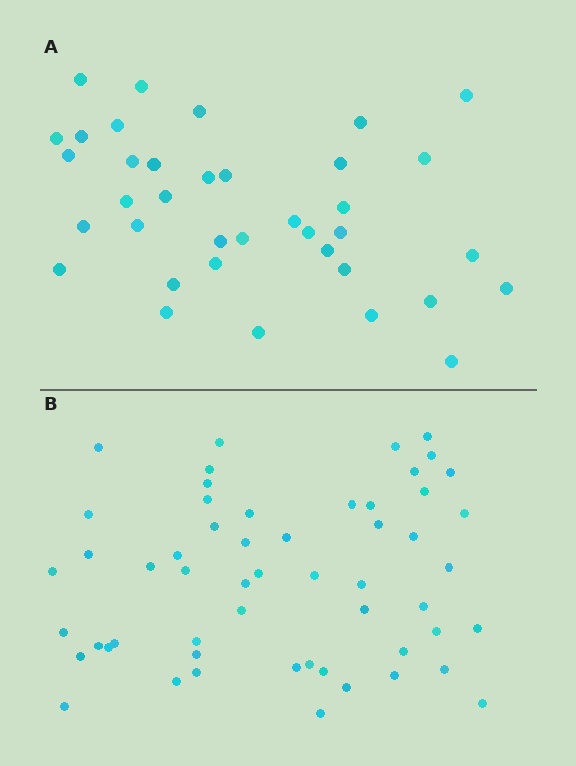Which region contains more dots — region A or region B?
Region B (the bottom region) has more dots.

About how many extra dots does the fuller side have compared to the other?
Region B has approximately 20 more dots than region A.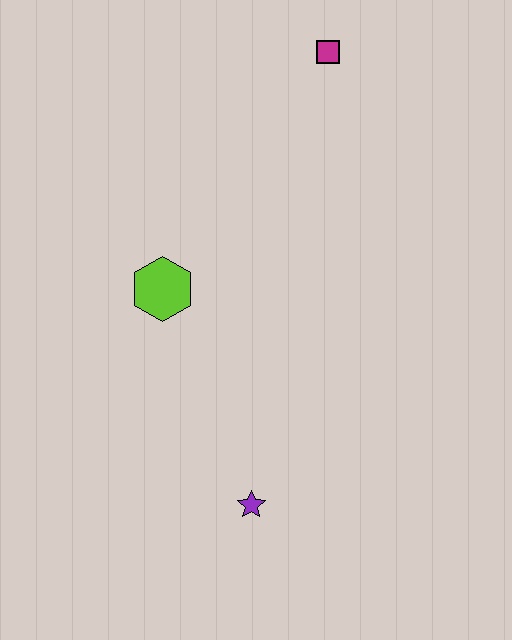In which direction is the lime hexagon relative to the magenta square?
The lime hexagon is below the magenta square.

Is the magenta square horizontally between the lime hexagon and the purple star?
No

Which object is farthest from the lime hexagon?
The magenta square is farthest from the lime hexagon.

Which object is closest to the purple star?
The lime hexagon is closest to the purple star.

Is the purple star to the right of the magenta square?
No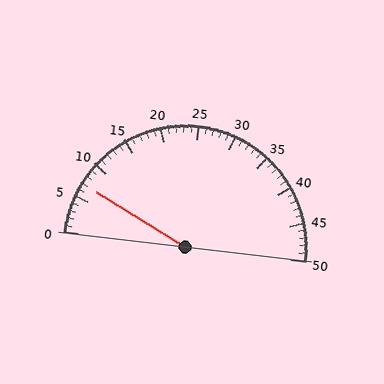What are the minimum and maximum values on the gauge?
The gauge ranges from 0 to 50.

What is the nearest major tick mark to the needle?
The nearest major tick mark is 5.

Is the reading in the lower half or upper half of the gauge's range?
The reading is in the lower half of the range (0 to 50).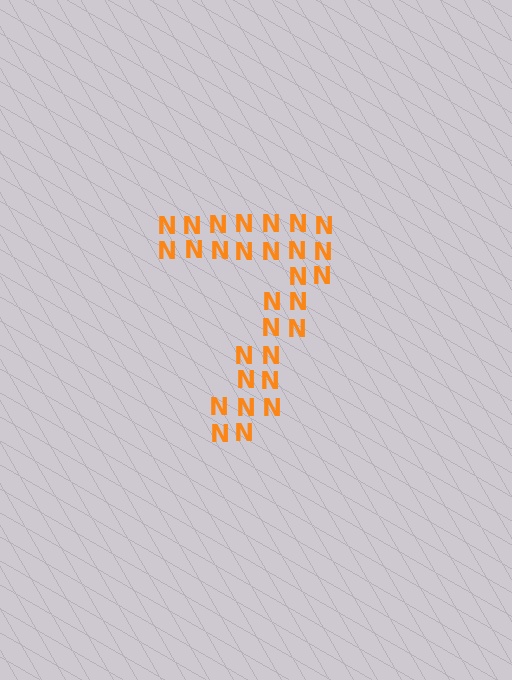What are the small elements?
The small elements are letter N's.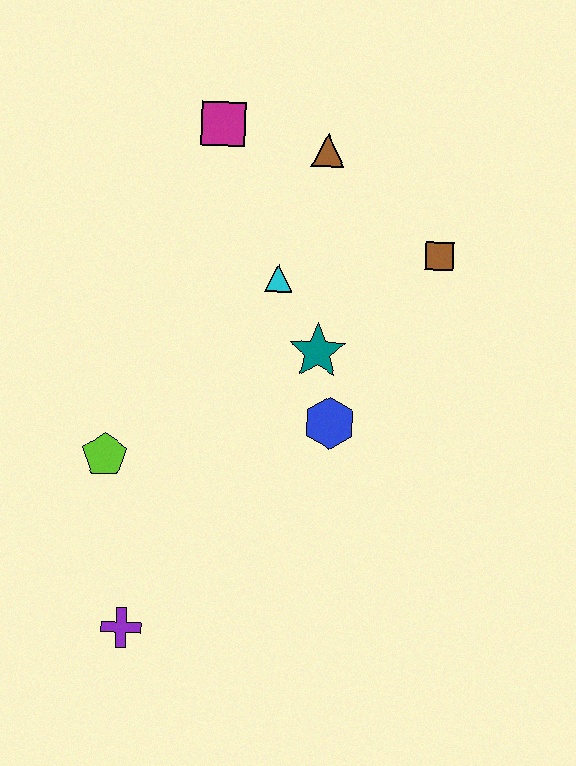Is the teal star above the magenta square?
No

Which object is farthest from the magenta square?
The purple cross is farthest from the magenta square.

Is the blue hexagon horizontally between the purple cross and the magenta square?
No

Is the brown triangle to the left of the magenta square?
No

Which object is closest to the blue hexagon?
The teal star is closest to the blue hexagon.